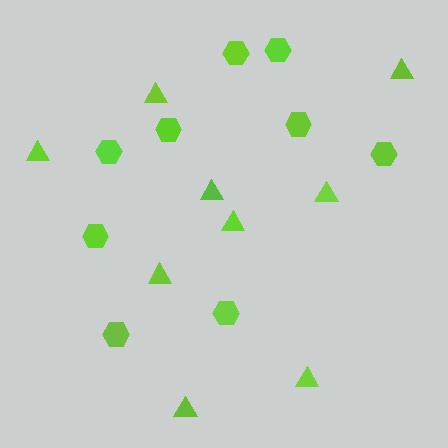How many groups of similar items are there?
There are 2 groups: one group of hexagons (9) and one group of triangles (9).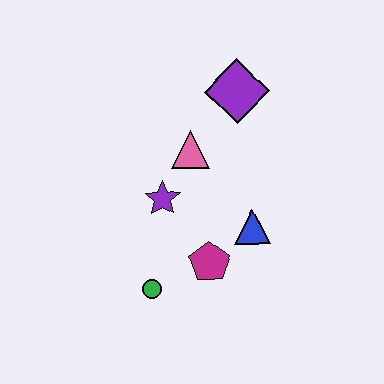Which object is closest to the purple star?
The pink triangle is closest to the purple star.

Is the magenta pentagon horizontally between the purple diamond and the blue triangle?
No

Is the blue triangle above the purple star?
No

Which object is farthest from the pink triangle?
The green circle is farthest from the pink triangle.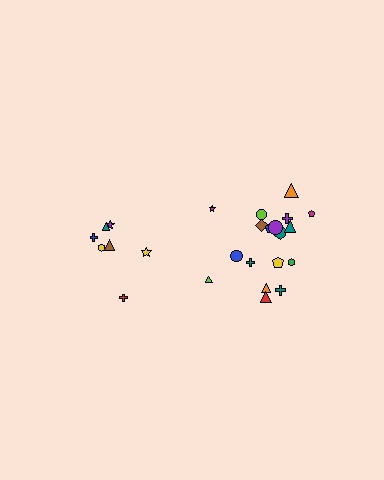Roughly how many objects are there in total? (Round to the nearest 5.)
Roughly 25 objects in total.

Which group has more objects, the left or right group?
The right group.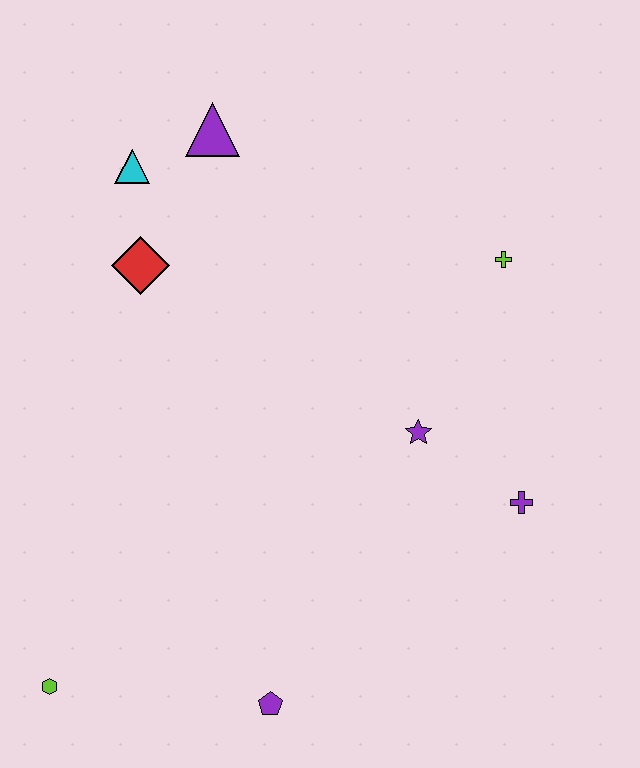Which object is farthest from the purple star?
The lime hexagon is farthest from the purple star.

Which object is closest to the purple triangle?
The cyan triangle is closest to the purple triangle.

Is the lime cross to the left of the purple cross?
Yes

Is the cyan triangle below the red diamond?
No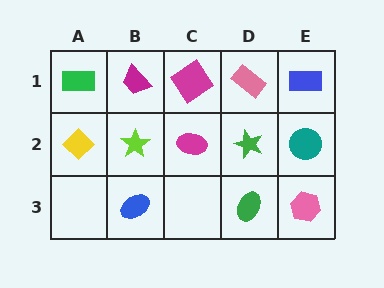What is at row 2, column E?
A teal circle.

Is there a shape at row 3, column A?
No, that cell is empty.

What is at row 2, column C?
A magenta ellipse.